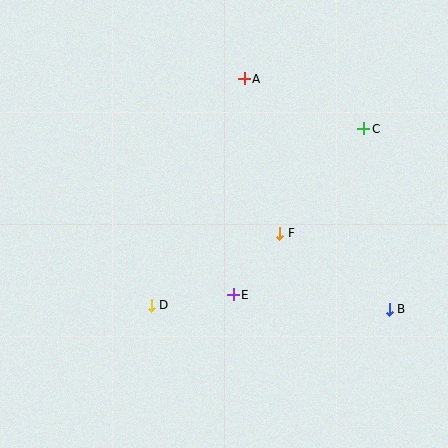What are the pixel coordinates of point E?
Point E is at (233, 295).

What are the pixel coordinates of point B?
Point B is at (389, 309).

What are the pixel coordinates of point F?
Point F is at (280, 233).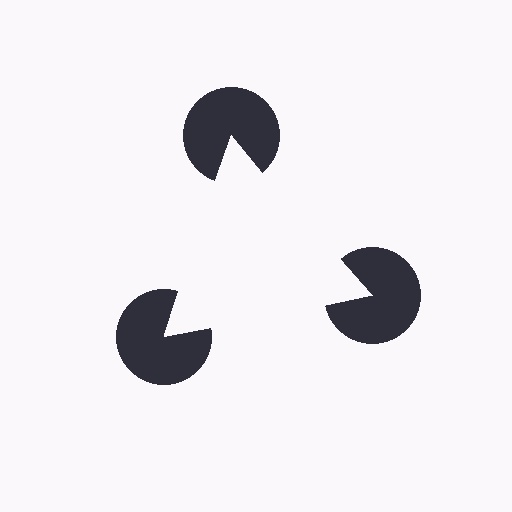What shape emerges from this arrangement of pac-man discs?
An illusory triangle — its edges are inferred from the aligned wedge cuts in the pac-man discs, not physically drawn.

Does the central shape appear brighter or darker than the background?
It typically appears slightly brighter than the background, even though no actual brightness change is drawn.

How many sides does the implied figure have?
3 sides.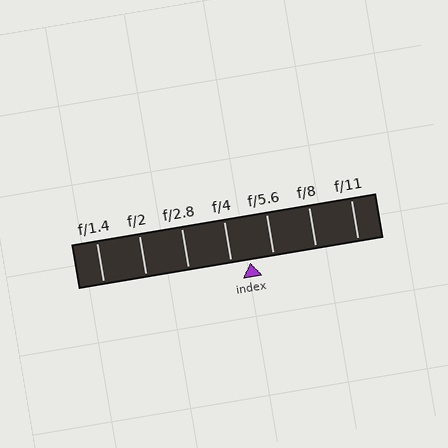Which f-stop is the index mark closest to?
The index mark is closest to f/4.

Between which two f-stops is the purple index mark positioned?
The index mark is between f/4 and f/5.6.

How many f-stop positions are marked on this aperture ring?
There are 7 f-stop positions marked.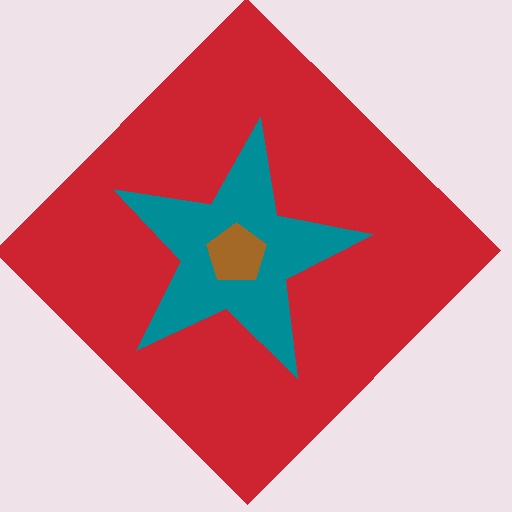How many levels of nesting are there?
3.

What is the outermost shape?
The red diamond.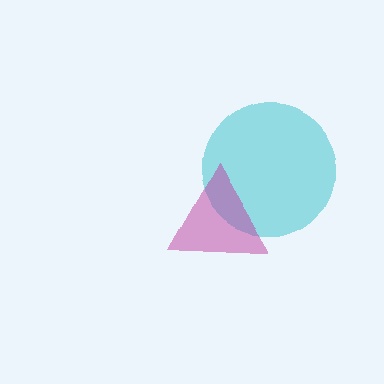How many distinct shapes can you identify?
There are 2 distinct shapes: a cyan circle, a magenta triangle.